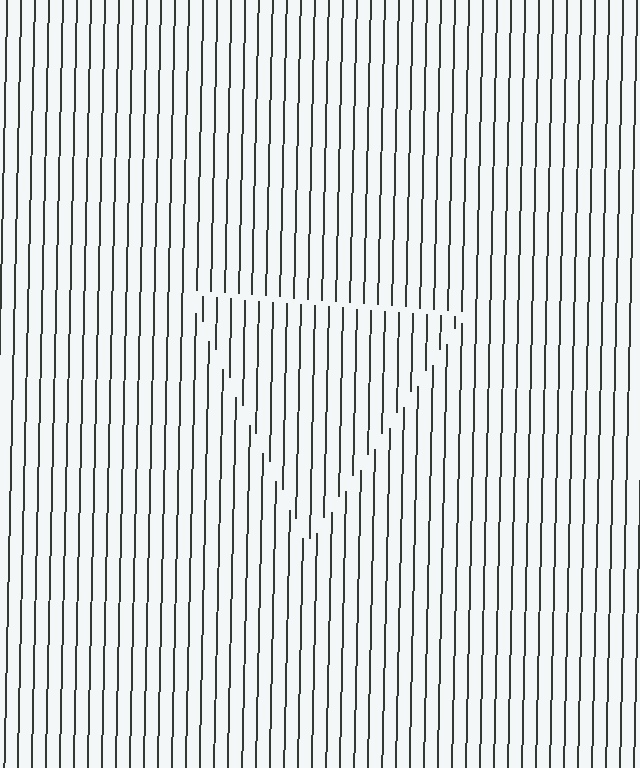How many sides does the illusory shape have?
3 sides — the line-ends trace a triangle.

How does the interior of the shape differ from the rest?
The interior of the shape contains the same grating, shifted by half a period — the contour is defined by the phase discontinuity where line-ends from the inner and outer gratings abut.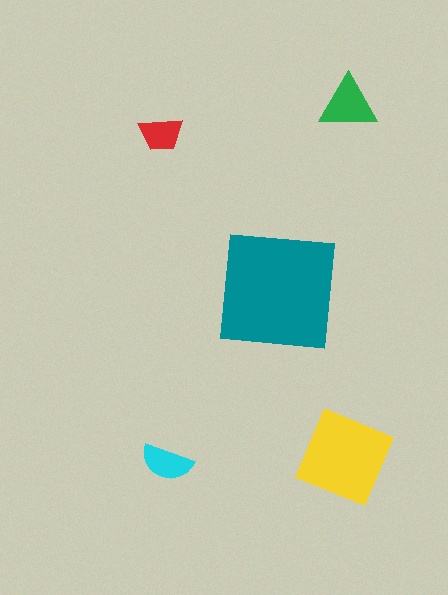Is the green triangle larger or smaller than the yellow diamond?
Smaller.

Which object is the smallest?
The red trapezoid.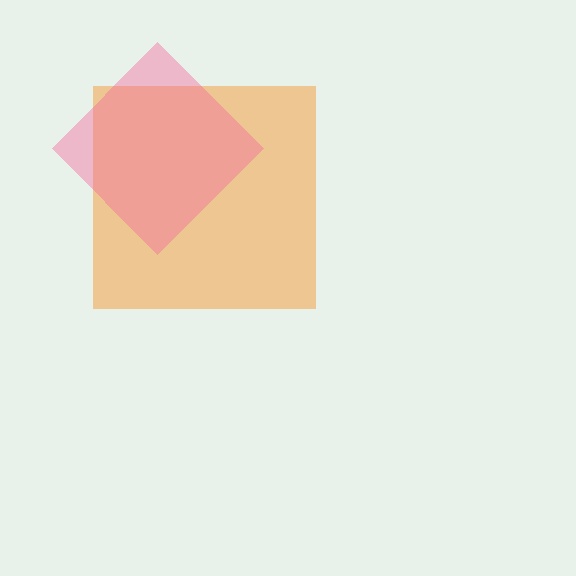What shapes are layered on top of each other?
The layered shapes are: an orange square, a pink diamond.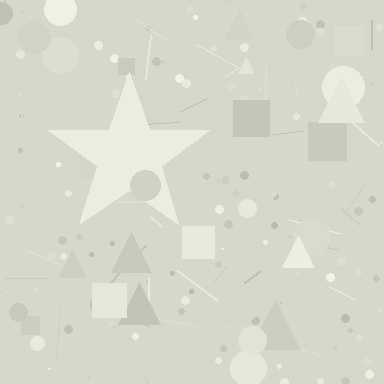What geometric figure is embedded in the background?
A star is embedded in the background.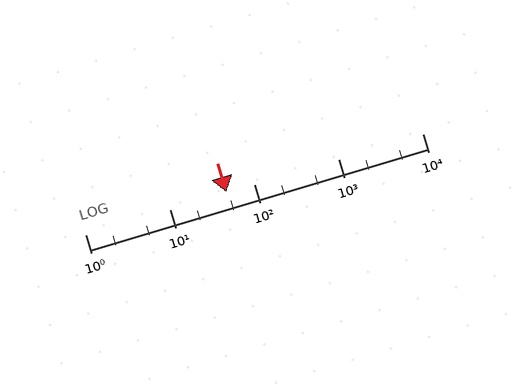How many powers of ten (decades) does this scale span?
The scale spans 4 decades, from 1 to 10000.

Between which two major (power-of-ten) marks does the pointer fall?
The pointer is between 10 and 100.